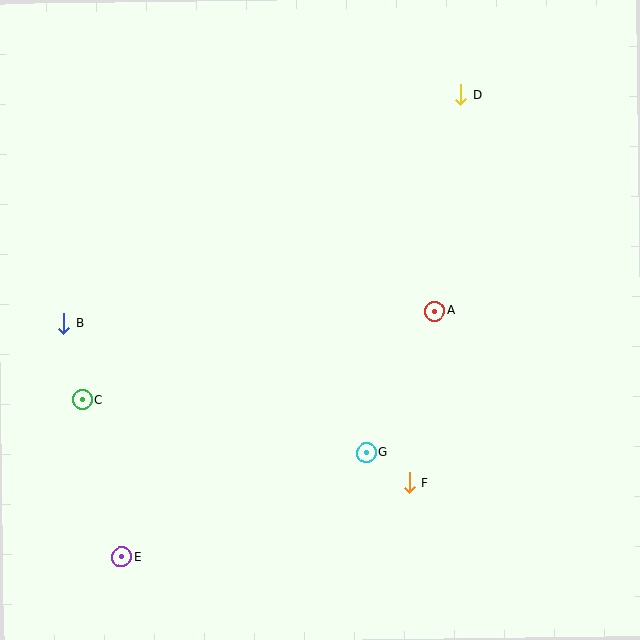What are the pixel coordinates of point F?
Point F is at (409, 483).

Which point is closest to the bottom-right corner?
Point F is closest to the bottom-right corner.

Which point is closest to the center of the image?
Point A at (435, 311) is closest to the center.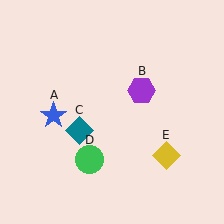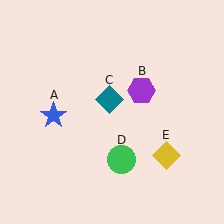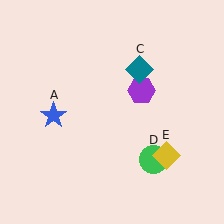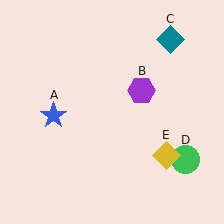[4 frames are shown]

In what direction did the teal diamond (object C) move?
The teal diamond (object C) moved up and to the right.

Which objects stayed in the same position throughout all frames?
Blue star (object A) and purple hexagon (object B) and yellow diamond (object E) remained stationary.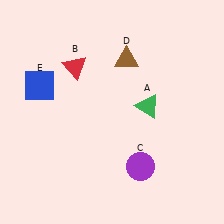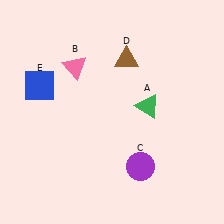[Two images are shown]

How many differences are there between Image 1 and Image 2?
There is 1 difference between the two images.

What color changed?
The triangle (B) changed from red in Image 1 to pink in Image 2.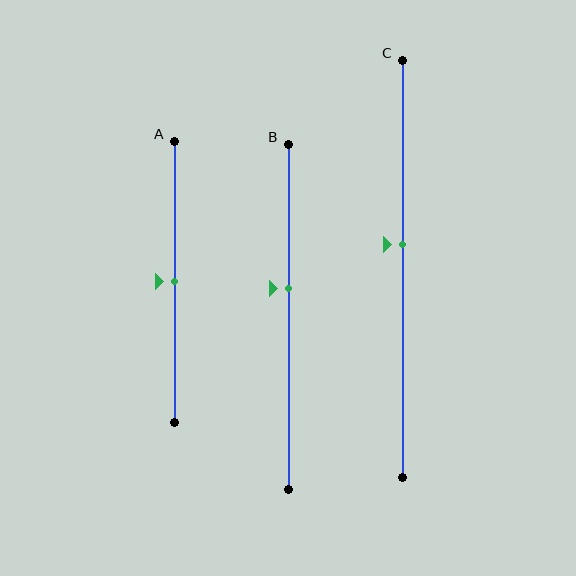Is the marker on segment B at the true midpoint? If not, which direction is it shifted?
No, the marker on segment B is shifted upward by about 8% of the segment length.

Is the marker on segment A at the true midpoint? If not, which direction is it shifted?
Yes, the marker on segment A is at the true midpoint.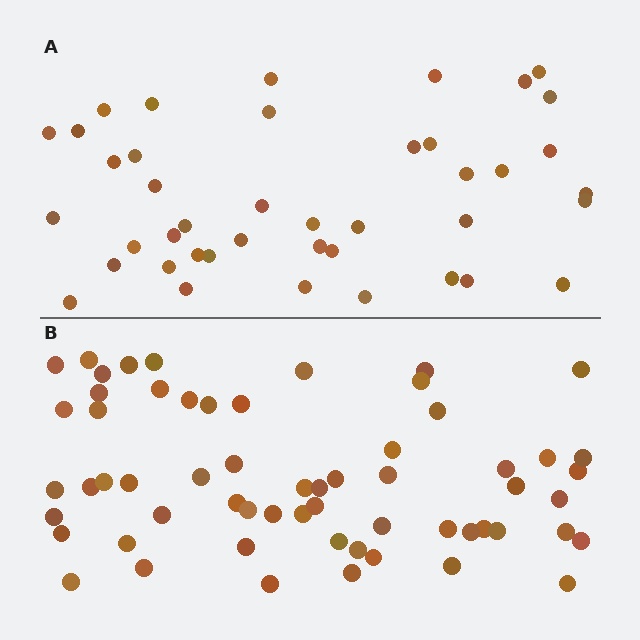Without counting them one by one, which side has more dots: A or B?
Region B (the bottom region) has more dots.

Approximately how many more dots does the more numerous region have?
Region B has approximately 20 more dots than region A.